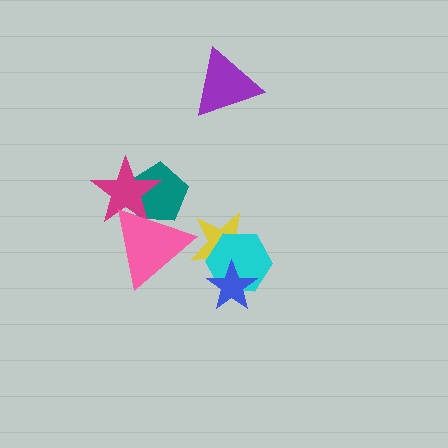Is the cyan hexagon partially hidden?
Yes, it is partially covered by another shape.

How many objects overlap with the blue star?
2 objects overlap with the blue star.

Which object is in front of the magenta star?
The pink triangle is in front of the magenta star.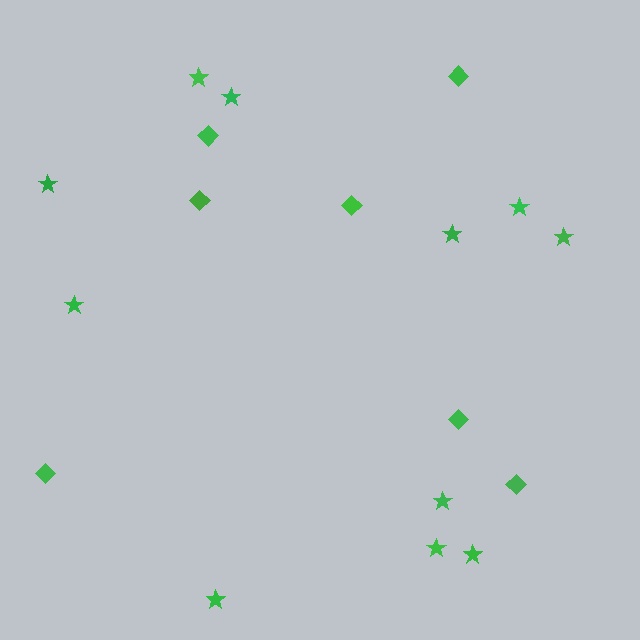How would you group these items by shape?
There are 2 groups: one group of stars (11) and one group of diamonds (7).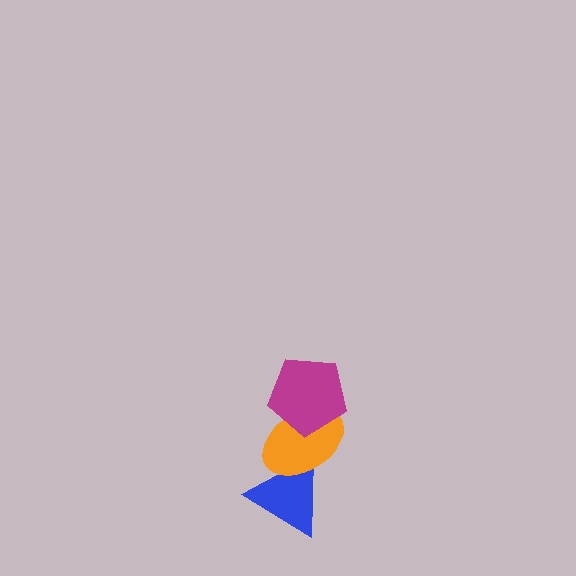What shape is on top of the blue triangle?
The orange ellipse is on top of the blue triangle.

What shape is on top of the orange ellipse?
The magenta pentagon is on top of the orange ellipse.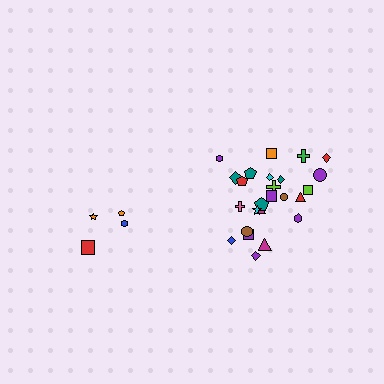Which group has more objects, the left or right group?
The right group.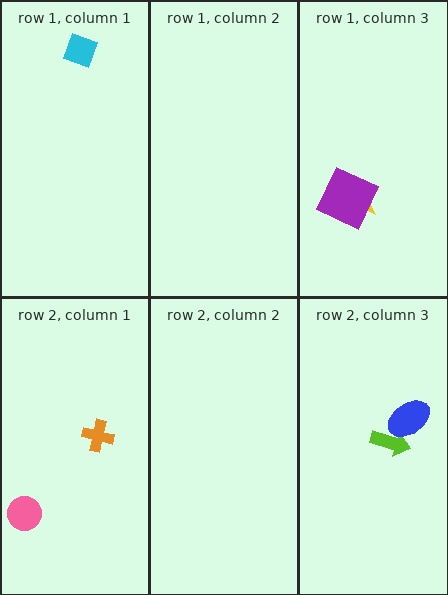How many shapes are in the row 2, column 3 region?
2.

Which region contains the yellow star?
The row 1, column 3 region.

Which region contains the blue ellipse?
The row 2, column 3 region.